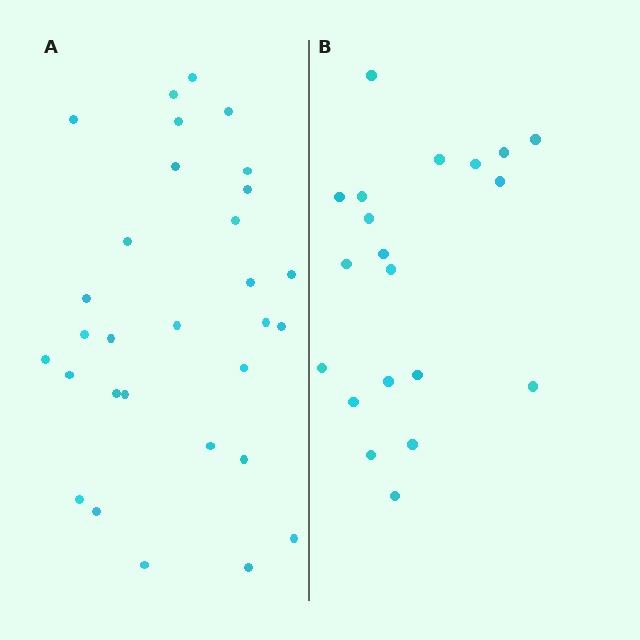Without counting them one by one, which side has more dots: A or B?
Region A (the left region) has more dots.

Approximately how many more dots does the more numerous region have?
Region A has roughly 10 or so more dots than region B.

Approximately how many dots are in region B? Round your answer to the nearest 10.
About 20 dots.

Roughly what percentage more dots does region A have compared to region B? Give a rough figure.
About 50% more.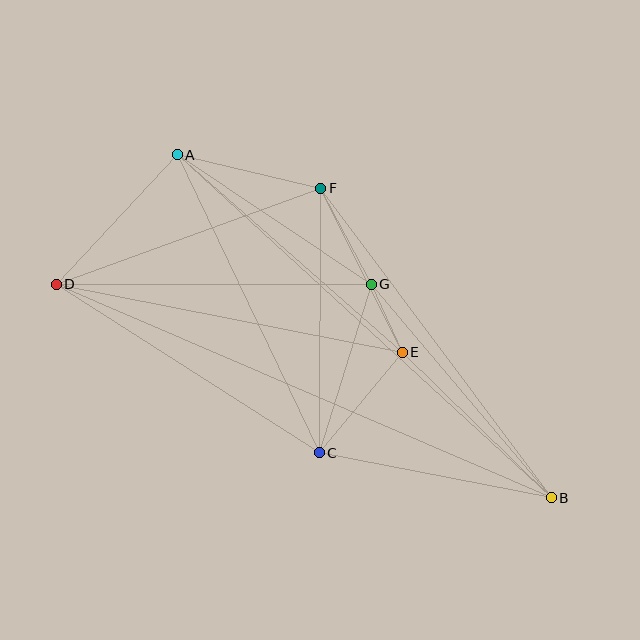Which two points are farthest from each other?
Points B and D are farthest from each other.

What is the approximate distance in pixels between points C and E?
The distance between C and E is approximately 130 pixels.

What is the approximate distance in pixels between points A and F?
The distance between A and F is approximately 148 pixels.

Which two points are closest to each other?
Points E and G are closest to each other.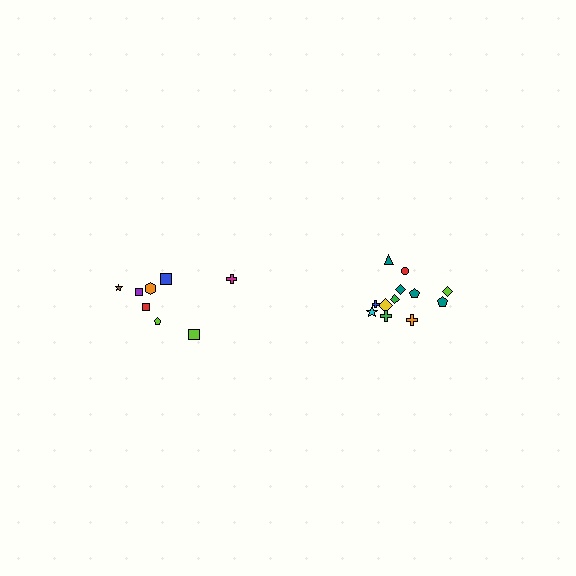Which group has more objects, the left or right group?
The right group.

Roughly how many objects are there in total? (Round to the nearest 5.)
Roughly 20 objects in total.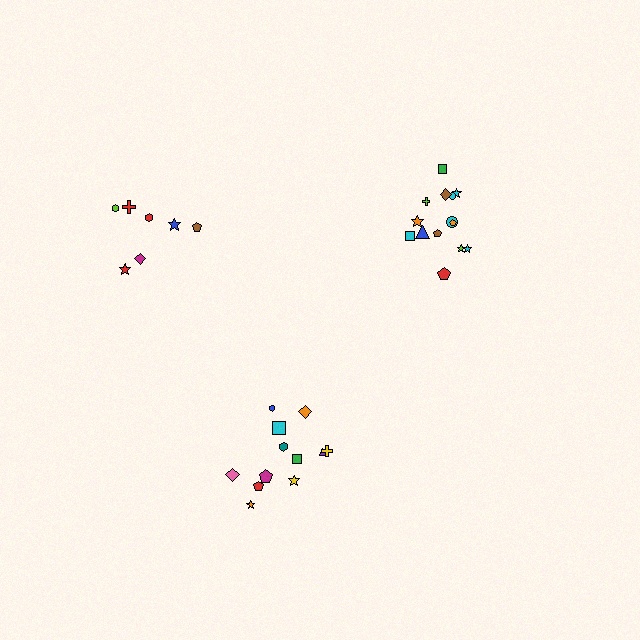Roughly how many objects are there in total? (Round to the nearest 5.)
Roughly 35 objects in total.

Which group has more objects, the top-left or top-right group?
The top-right group.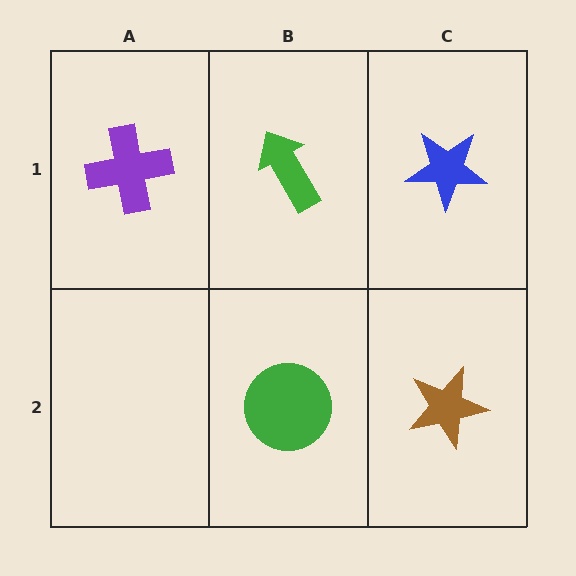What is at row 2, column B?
A green circle.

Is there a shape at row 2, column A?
No, that cell is empty.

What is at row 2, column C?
A brown star.